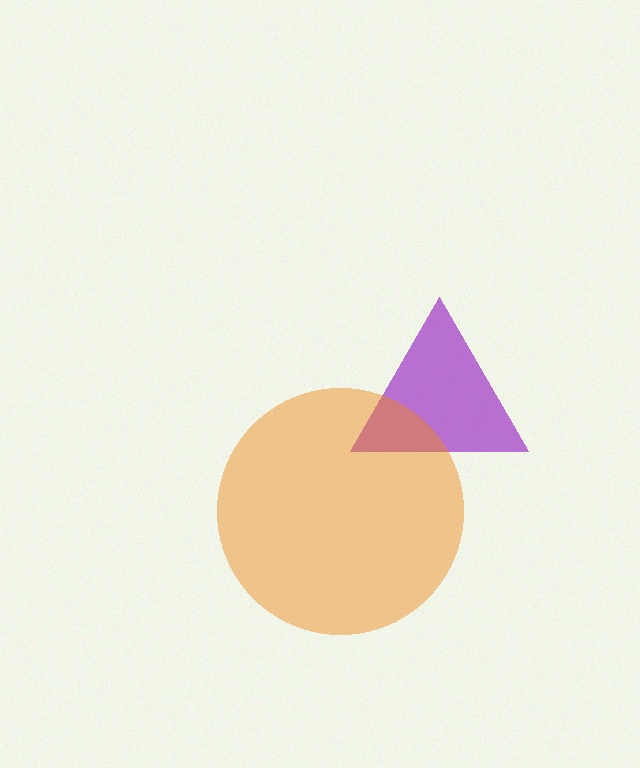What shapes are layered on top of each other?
The layered shapes are: a purple triangle, an orange circle.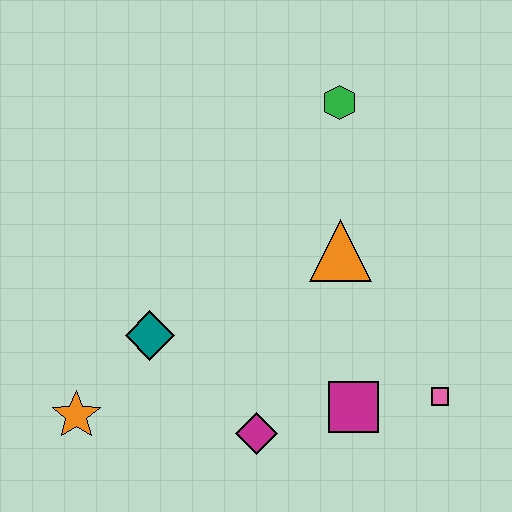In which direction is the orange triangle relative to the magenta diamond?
The orange triangle is above the magenta diamond.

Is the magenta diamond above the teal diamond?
No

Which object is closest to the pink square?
The magenta square is closest to the pink square.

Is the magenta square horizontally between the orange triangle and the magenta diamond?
No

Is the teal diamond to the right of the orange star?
Yes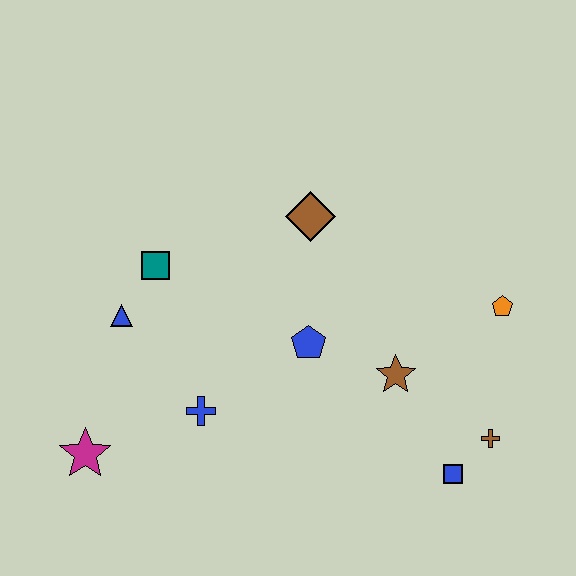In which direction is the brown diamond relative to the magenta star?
The brown diamond is above the magenta star.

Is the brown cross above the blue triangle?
No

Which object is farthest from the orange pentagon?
The magenta star is farthest from the orange pentagon.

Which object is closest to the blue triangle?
The teal square is closest to the blue triangle.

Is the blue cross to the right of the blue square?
No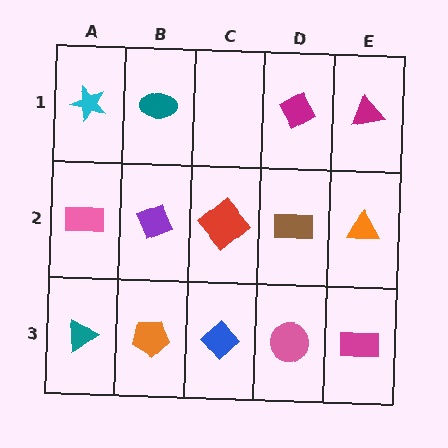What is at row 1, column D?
A magenta diamond.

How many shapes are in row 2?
5 shapes.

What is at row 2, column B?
A purple diamond.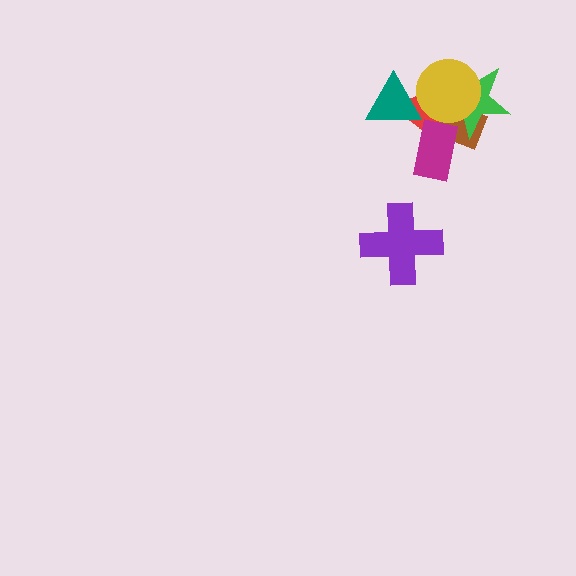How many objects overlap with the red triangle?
5 objects overlap with the red triangle.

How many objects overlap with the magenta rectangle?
2 objects overlap with the magenta rectangle.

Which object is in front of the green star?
The yellow circle is in front of the green star.